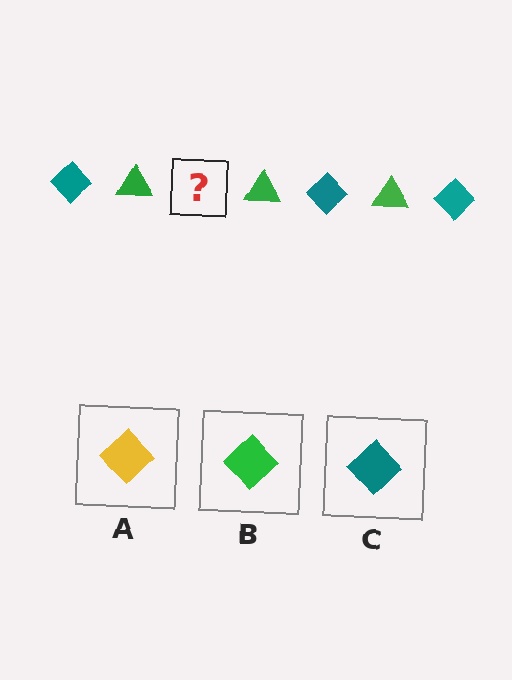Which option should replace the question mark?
Option C.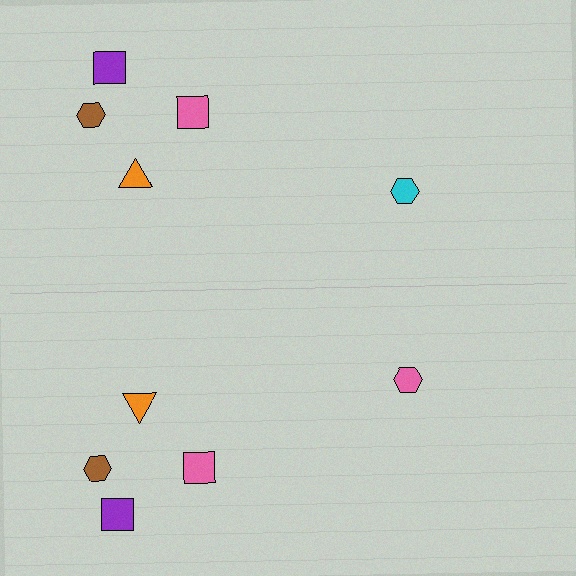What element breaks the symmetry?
The pink hexagon on the bottom side breaks the symmetry — its mirror counterpart is cyan.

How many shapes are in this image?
There are 10 shapes in this image.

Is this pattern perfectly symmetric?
No, the pattern is not perfectly symmetric. The pink hexagon on the bottom side breaks the symmetry — its mirror counterpart is cyan.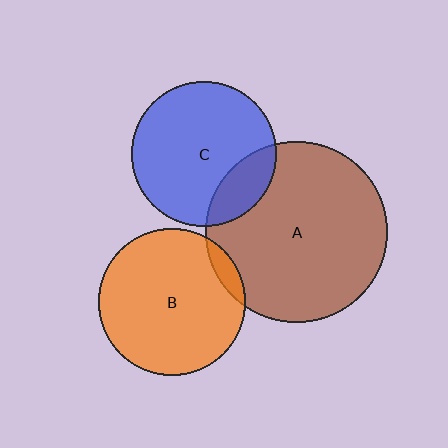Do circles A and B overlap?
Yes.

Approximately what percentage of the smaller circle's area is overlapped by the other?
Approximately 5%.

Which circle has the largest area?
Circle A (brown).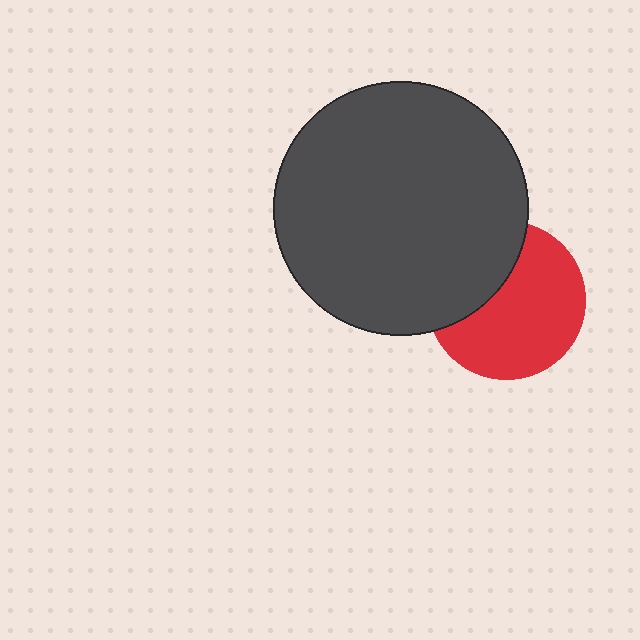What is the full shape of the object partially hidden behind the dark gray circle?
The partially hidden object is a red circle.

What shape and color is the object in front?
The object in front is a dark gray circle.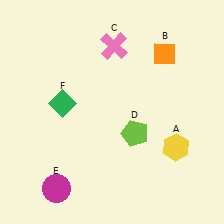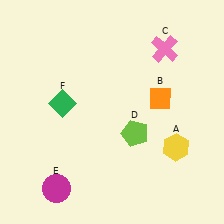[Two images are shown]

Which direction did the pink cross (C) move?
The pink cross (C) moved right.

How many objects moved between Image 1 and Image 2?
2 objects moved between the two images.